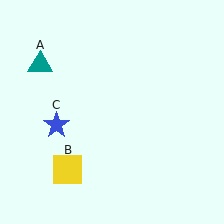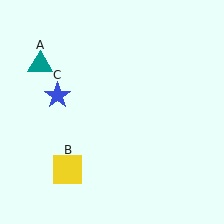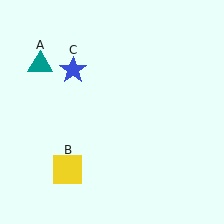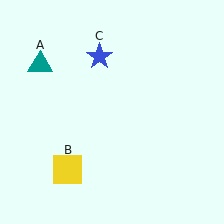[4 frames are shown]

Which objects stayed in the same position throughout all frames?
Teal triangle (object A) and yellow square (object B) remained stationary.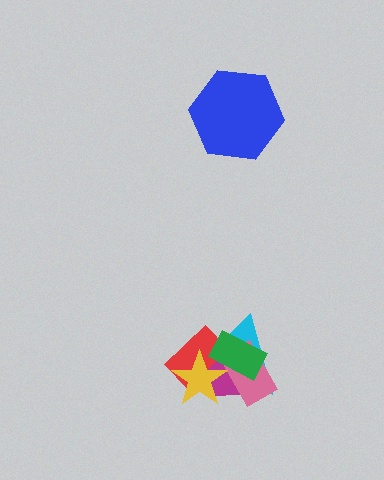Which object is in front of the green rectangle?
The yellow star is in front of the green rectangle.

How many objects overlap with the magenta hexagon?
5 objects overlap with the magenta hexagon.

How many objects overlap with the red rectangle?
4 objects overlap with the red rectangle.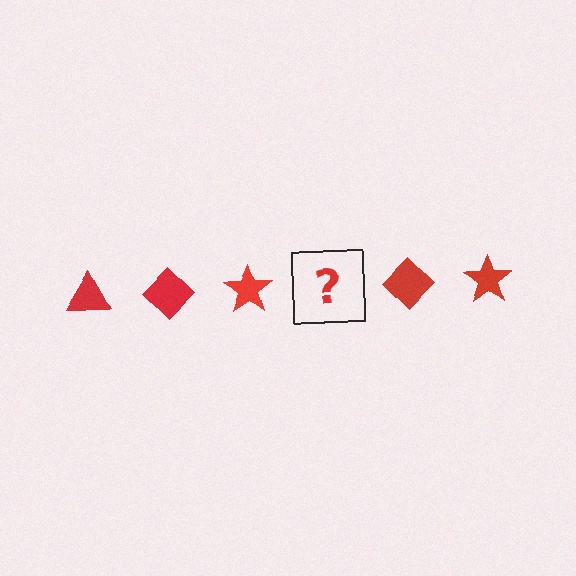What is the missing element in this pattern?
The missing element is a red triangle.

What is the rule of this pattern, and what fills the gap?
The rule is that the pattern cycles through triangle, diamond, star shapes in red. The gap should be filled with a red triangle.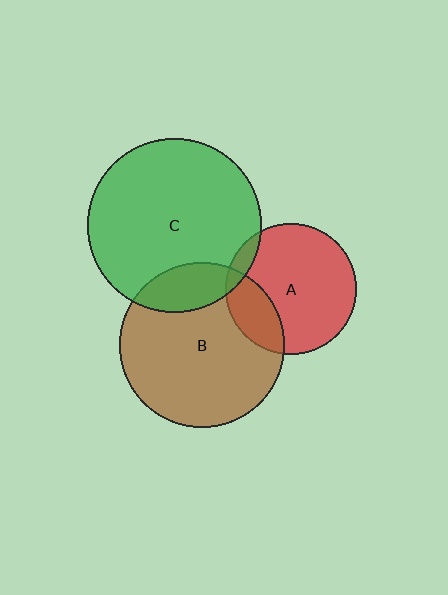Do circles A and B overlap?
Yes.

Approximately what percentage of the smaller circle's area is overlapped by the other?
Approximately 20%.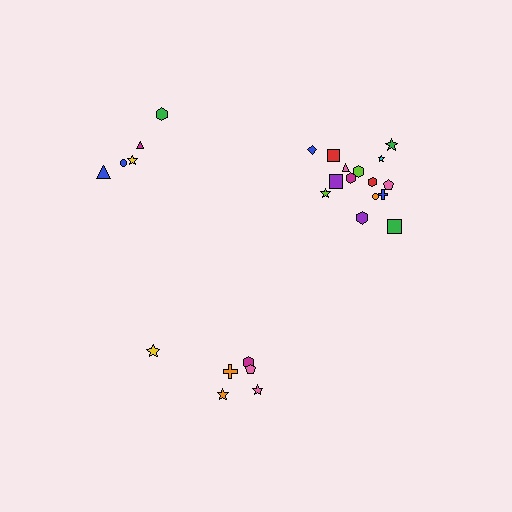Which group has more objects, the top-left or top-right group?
The top-right group.